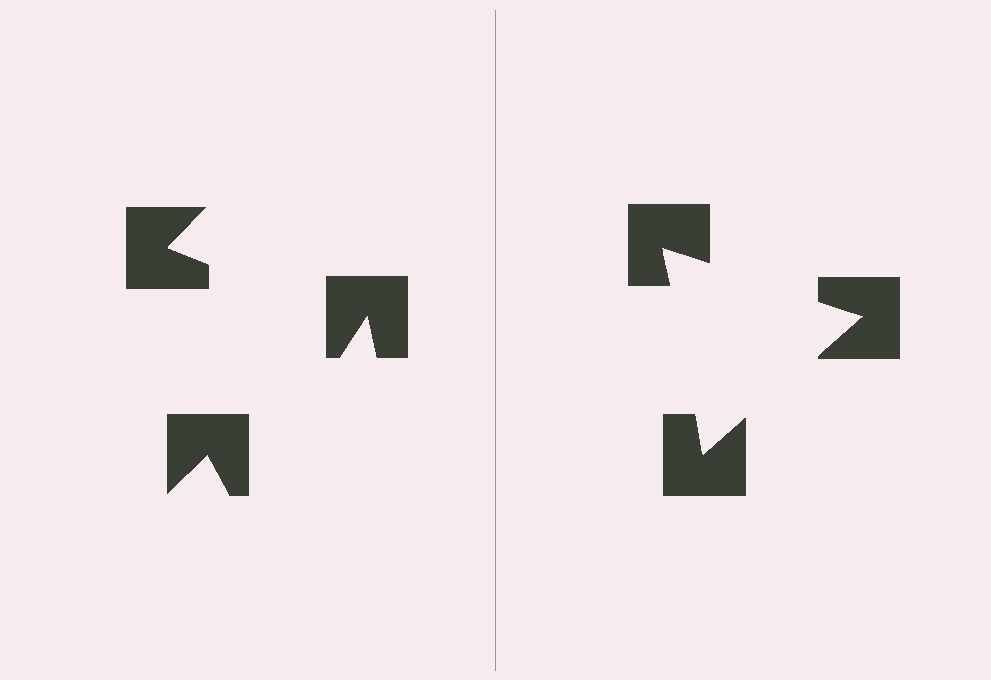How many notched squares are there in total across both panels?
6 — 3 on each side.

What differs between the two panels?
The notched squares are positioned identically on both sides; only the wedge orientations differ. On the right they align to a triangle; on the left they are misaligned.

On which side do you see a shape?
An illusory triangle appears on the right side. On the left side the wedge cuts are rotated, so no coherent shape forms.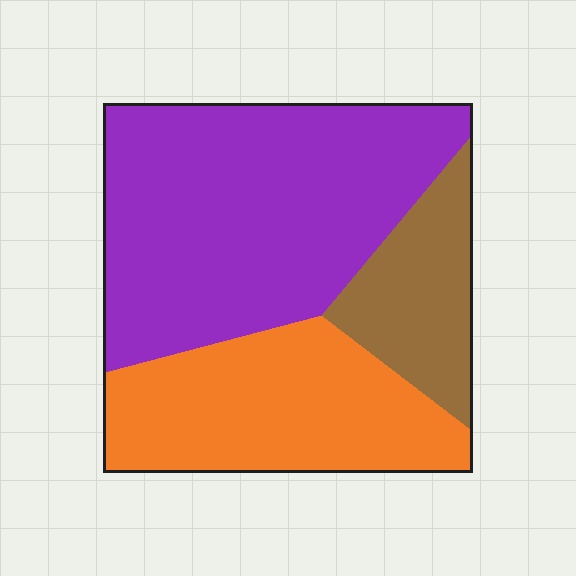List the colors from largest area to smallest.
From largest to smallest: purple, orange, brown.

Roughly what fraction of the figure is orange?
Orange takes up about one third (1/3) of the figure.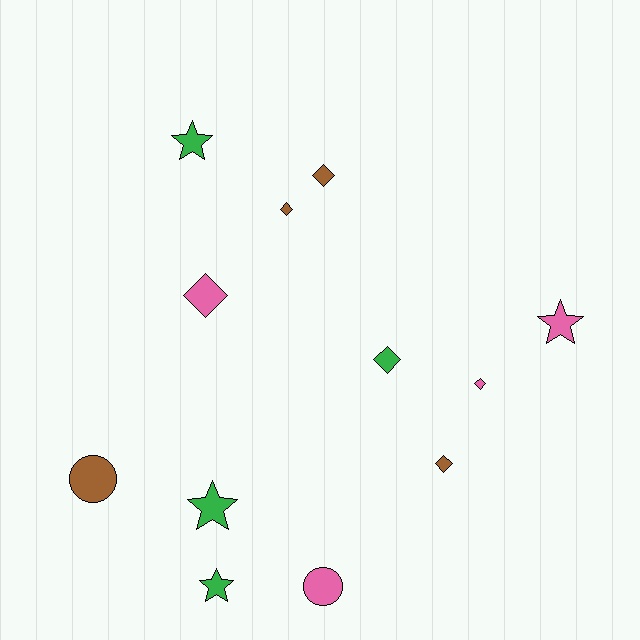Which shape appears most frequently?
Diamond, with 6 objects.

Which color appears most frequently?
Green, with 4 objects.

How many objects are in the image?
There are 12 objects.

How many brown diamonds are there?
There are 3 brown diamonds.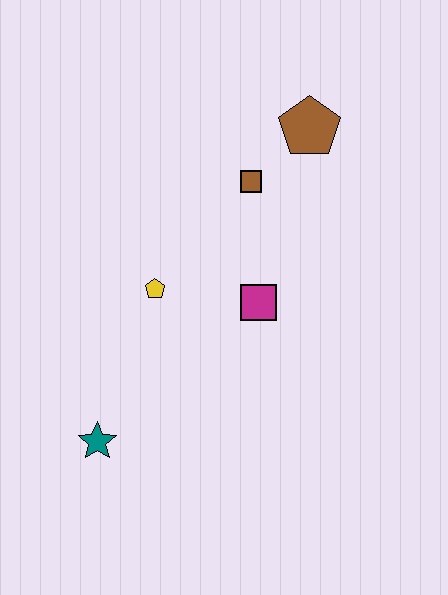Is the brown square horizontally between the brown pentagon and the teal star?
Yes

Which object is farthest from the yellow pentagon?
The brown pentagon is farthest from the yellow pentagon.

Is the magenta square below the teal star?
No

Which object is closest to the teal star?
The yellow pentagon is closest to the teal star.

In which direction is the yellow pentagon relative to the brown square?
The yellow pentagon is below the brown square.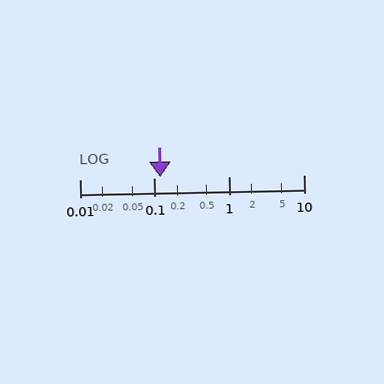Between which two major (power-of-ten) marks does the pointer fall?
The pointer is between 0.1 and 1.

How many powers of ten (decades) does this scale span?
The scale spans 3 decades, from 0.01 to 10.